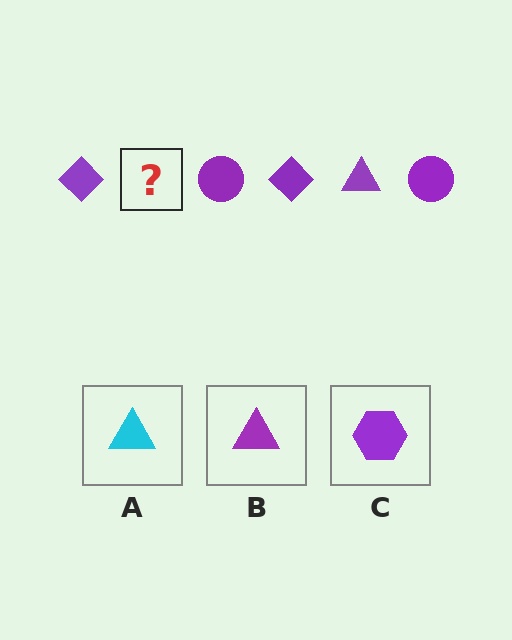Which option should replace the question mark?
Option B.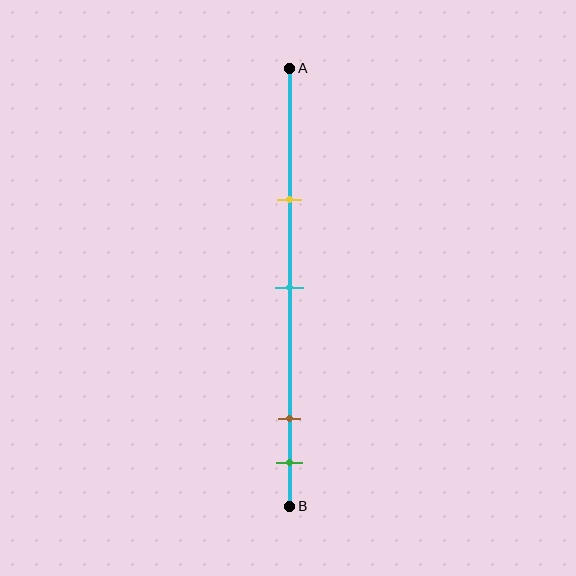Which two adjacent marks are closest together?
The brown and green marks are the closest adjacent pair.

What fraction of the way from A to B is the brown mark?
The brown mark is approximately 80% (0.8) of the way from A to B.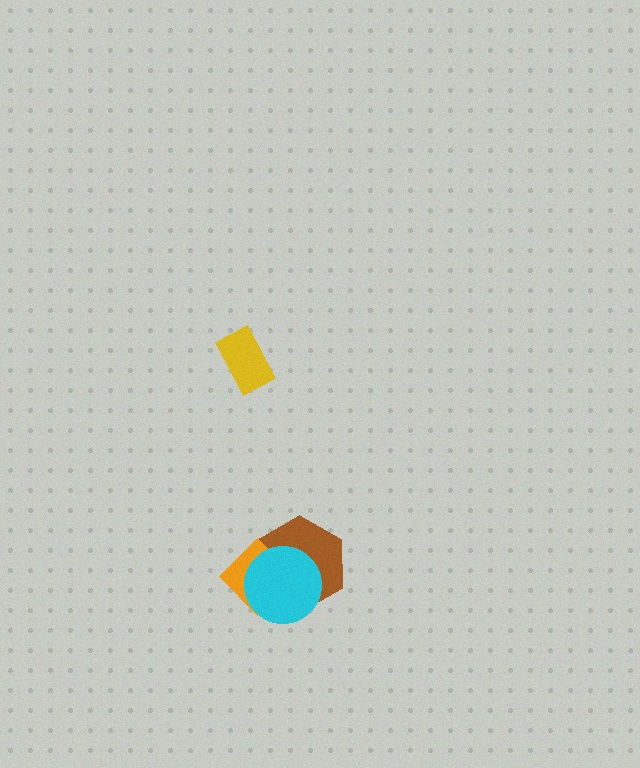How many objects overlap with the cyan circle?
2 objects overlap with the cyan circle.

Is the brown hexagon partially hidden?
Yes, it is partially covered by another shape.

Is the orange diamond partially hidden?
Yes, it is partially covered by another shape.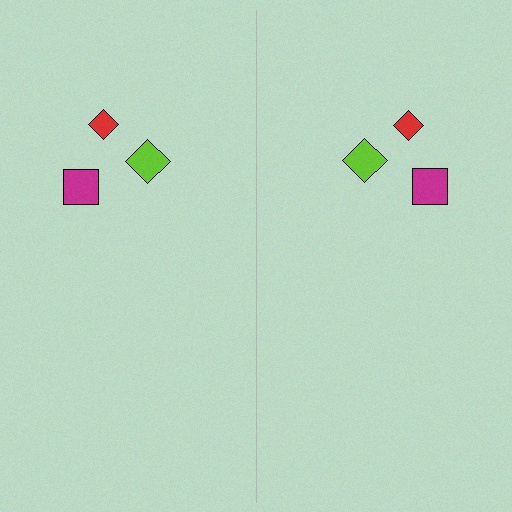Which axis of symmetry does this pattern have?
The pattern has a vertical axis of symmetry running through the center of the image.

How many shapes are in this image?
There are 6 shapes in this image.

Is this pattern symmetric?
Yes, this pattern has bilateral (reflection) symmetry.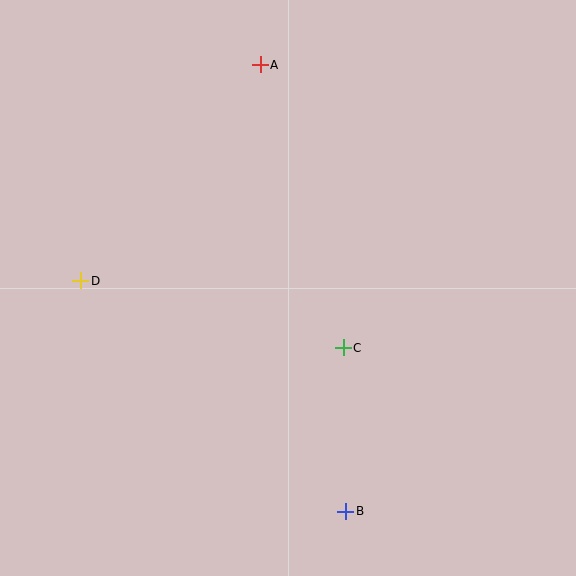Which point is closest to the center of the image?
Point C at (343, 348) is closest to the center.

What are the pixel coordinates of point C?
Point C is at (343, 348).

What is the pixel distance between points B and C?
The distance between B and C is 164 pixels.